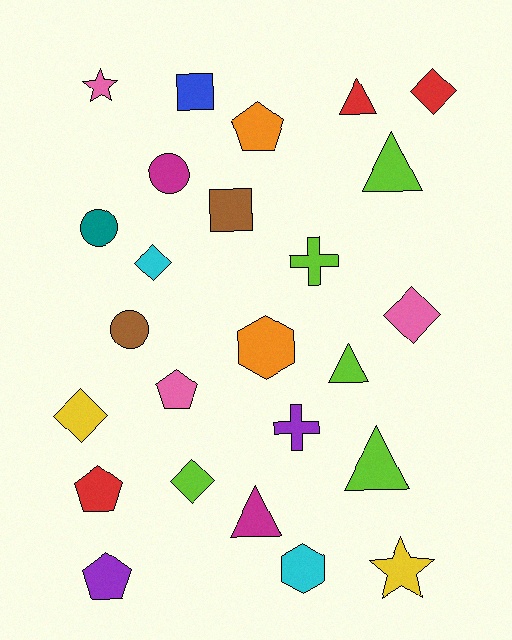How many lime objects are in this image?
There are 5 lime objects.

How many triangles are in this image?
There are 5 triangles.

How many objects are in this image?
There are 25 objects.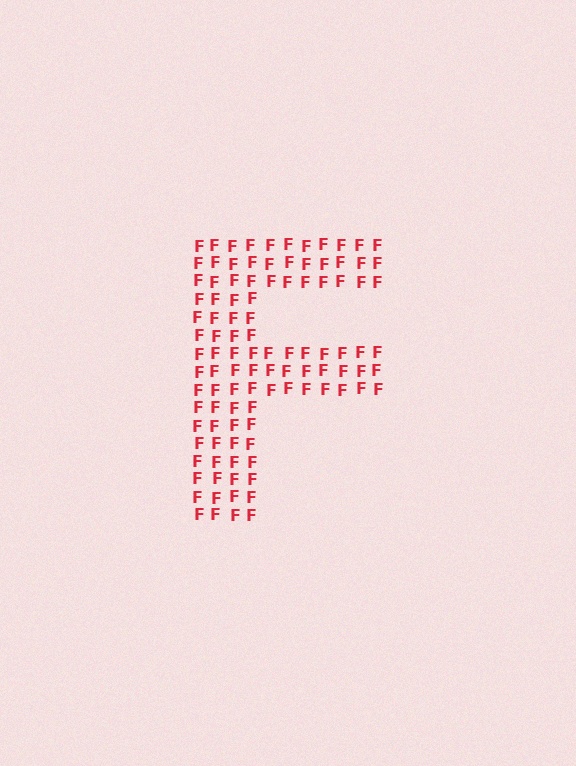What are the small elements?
The small elements are letter F's.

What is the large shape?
The large shape is the letter F.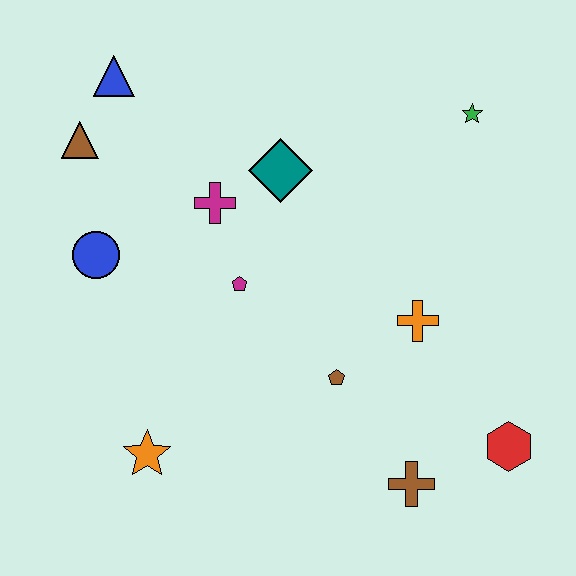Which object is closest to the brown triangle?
The blue triangle is closest to the brown triangle.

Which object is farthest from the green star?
The orange star is farthest from the green star.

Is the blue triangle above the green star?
Yes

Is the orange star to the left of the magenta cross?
Yes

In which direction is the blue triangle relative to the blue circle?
The blue triangle is above the blue circle.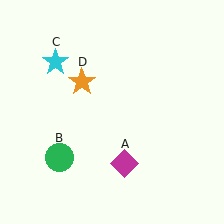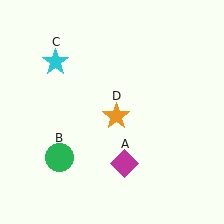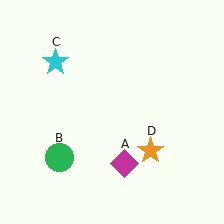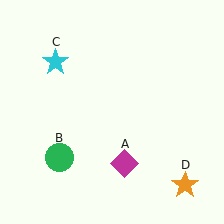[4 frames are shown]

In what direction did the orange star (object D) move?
The orange star (object D) moved down and to the right.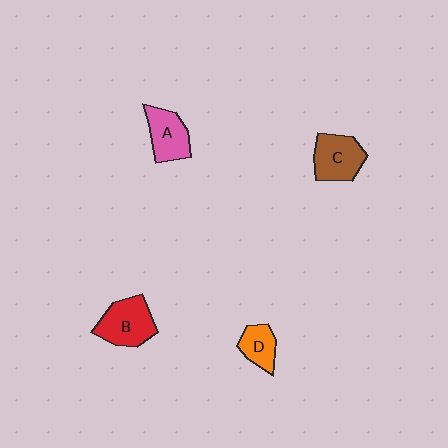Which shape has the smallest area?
Shape D (orange).